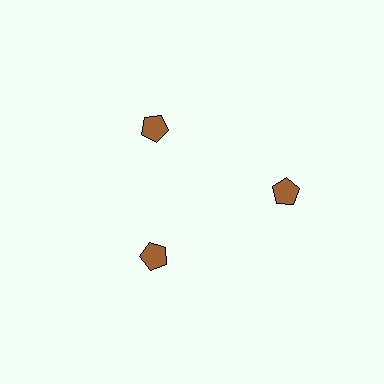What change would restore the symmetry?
The symmetry would be restored by moving it inward, back onto the ring so that all 3 pentagons sit at equal angles and equal distance from the center.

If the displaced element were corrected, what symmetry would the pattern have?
It would have 3-fold rotational symmetry — the pattern would map onto itself every 120 degrees.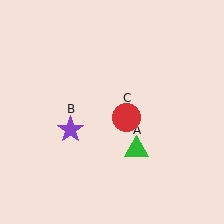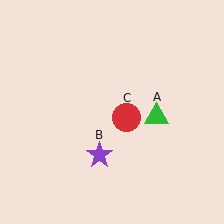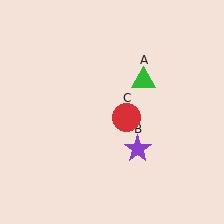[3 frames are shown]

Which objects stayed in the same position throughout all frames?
Red circle (object C) remained stationary.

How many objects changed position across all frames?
2 objects changed position: green triangle (object A), purple star (object B).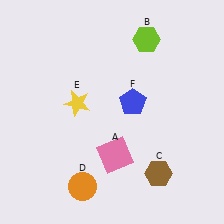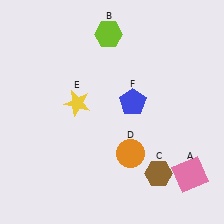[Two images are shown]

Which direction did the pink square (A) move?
The pink square (A) moved right.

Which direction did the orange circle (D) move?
The orange circle (D) moved right.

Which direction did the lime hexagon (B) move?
The lime hexagon (B) moved left.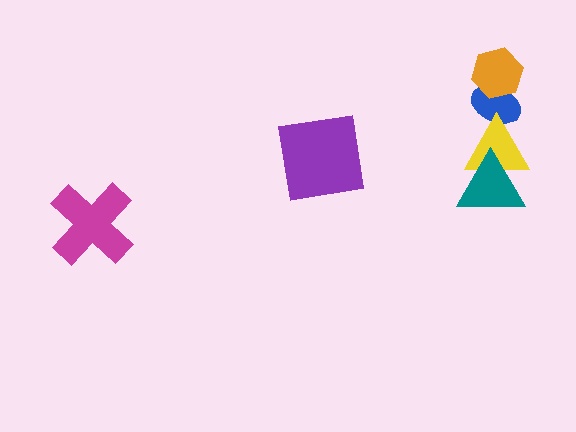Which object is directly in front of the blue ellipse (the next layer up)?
The orange hexagon is directly in front of the blue ellipse.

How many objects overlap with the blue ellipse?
2 objects overlap with the blue ellipse.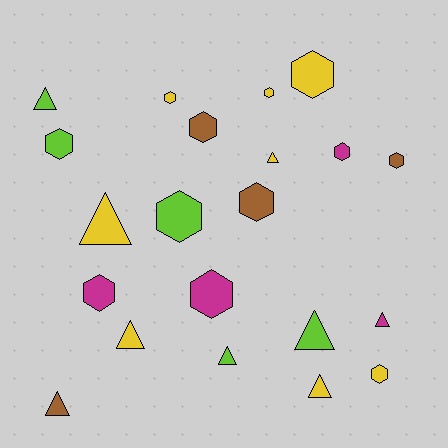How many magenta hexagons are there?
There are 3 magenta hexagons.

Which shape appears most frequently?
Hexagon, with 12 objects.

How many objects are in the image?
There are 21 objects.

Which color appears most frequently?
Yellow, with 8 objects.